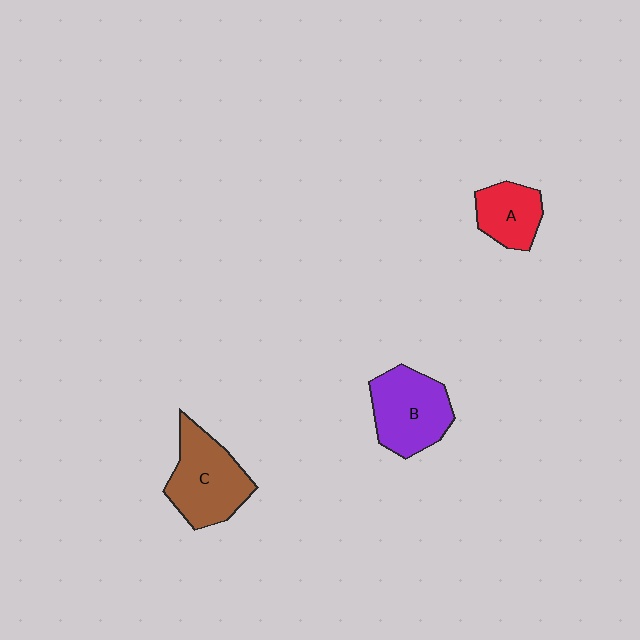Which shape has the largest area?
Shape C (brown).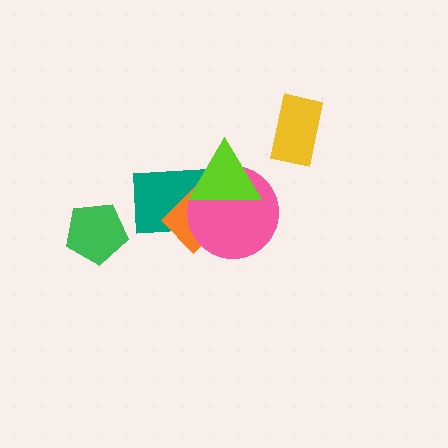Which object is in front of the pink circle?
The lime triangle is in front of the pink circle.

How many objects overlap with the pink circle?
3 objects overlap with the pink circle.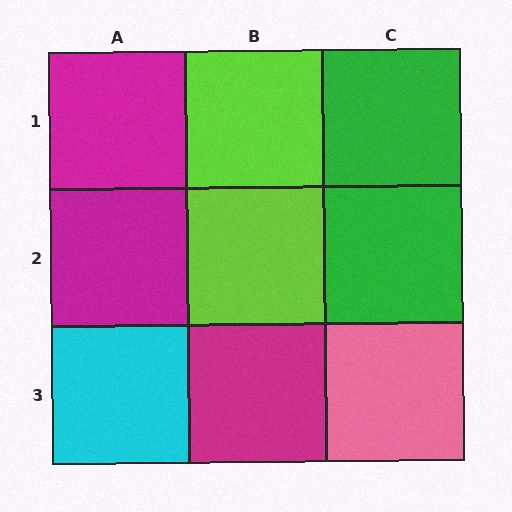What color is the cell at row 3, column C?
Pink.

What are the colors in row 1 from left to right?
Magenta, lime, green.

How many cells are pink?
1 cell is pink.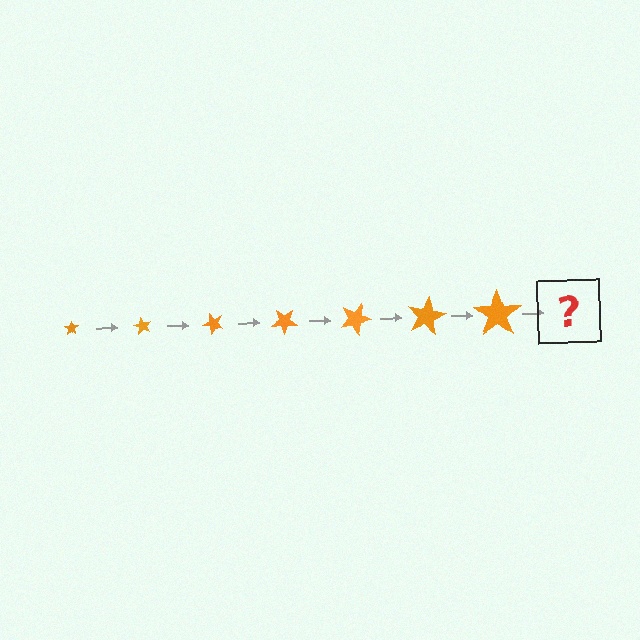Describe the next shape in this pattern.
It should be a star, larger than the previous one and rotated 420 degrees from the start.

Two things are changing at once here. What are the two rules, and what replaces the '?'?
The two rules are that the star grows larger each step and it rotates 60 degrees each step. The '?' should be a star, larger than the previous one and rotated 420 degrees from the start.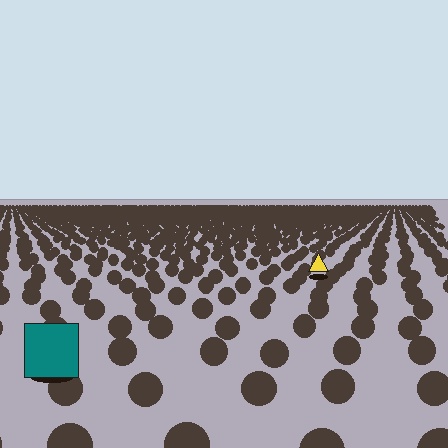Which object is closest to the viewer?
The teal square is closest. The texture marks near it are larger and more spread out.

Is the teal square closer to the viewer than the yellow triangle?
Yes. The teal square is closer — you can tell from the texture gradient: the ground texture is coarser near it.